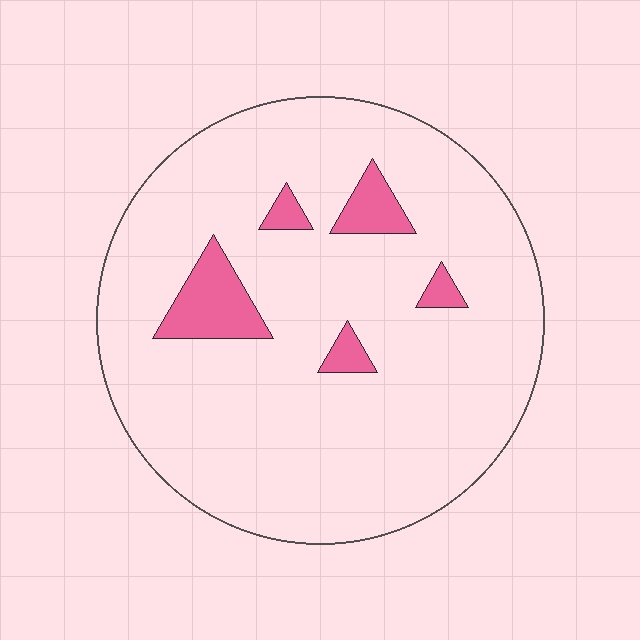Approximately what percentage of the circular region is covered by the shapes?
Approximately 10%.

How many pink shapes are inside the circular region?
5.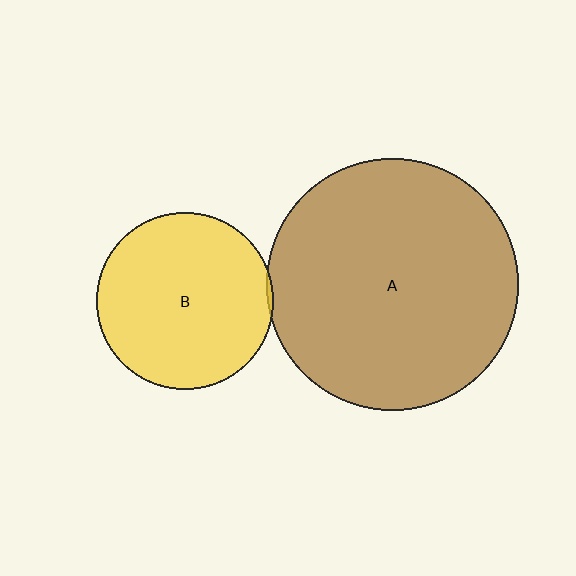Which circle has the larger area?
Circle A (brown).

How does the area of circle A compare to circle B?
Approximately 2.0 times.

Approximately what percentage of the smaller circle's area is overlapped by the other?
Approximately 5%.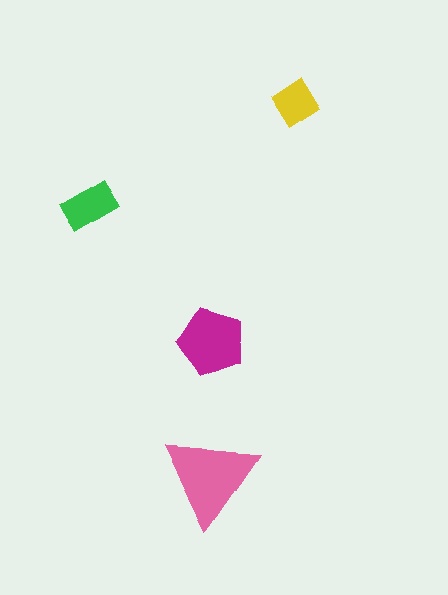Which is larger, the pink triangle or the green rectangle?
The pink triangle.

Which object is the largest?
The pink triangle.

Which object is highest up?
The yellow diamond is topmost.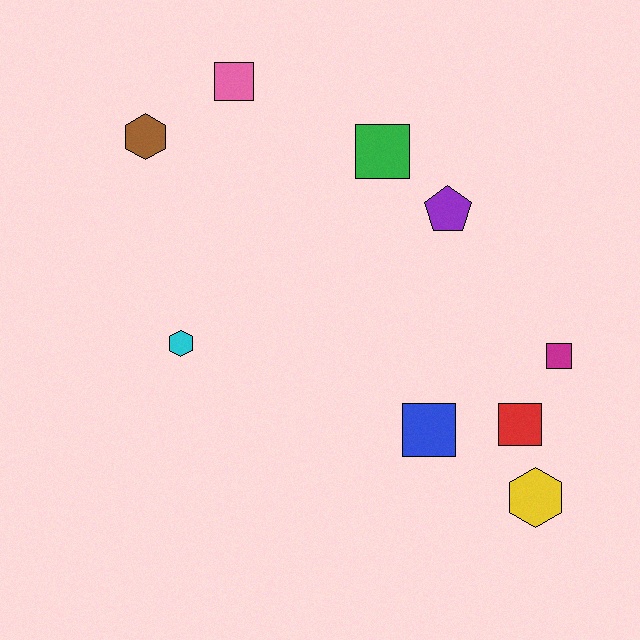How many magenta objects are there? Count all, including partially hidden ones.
There is 1 magenta object.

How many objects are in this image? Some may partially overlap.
There are 9 objects.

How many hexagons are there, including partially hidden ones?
There are 3 hexagons.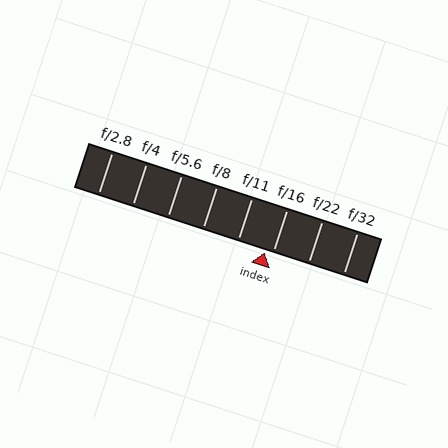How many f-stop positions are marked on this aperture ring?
There are 8 f-stop positions marked.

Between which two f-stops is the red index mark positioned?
The index mark is between f/11 and f/16.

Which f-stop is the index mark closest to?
The index mark is closest to f/16.